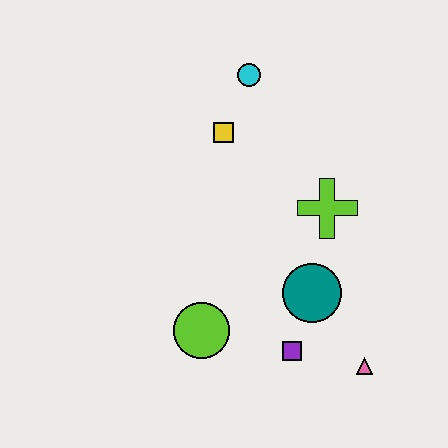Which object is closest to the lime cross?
The teal circle is closest to the lime cross.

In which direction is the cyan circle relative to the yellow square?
The cyan circle is above the yellow square.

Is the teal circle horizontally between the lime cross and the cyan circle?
Yes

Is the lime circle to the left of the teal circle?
Yes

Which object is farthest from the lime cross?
The lime circle is farthest from the lime cross.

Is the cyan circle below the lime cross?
No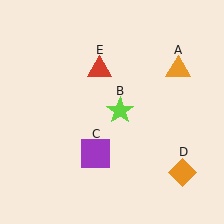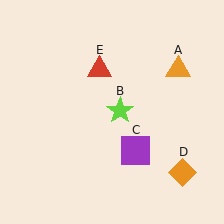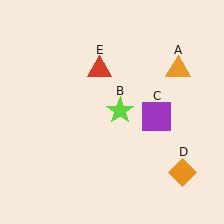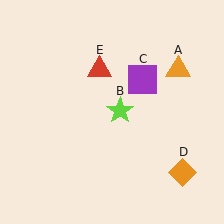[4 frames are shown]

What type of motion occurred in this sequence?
The purple square (object C) rotated counterclockwise around the center of the scene.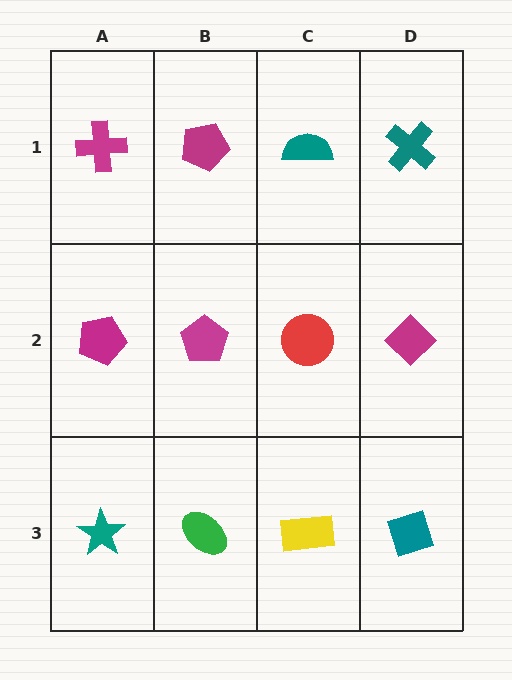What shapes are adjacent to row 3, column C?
A red circle (row 2, column C), a green ellipse (row 3, column B), a teal diamond (row 3, column D).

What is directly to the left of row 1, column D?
A teal semicircle.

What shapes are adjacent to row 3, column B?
A magenta pentagon (row 2, column B), a teal star (row 3, column A), a yellow rectangle (row 3, column C).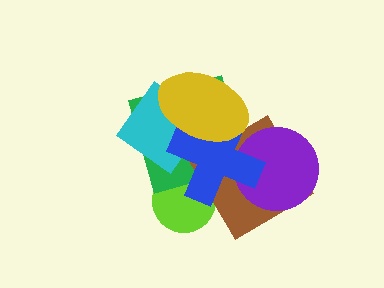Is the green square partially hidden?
Yes, it is partially covered by another shape.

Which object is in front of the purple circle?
The blue cross is in front of the purple circle.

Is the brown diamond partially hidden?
Yes, it is partially covered by another shape.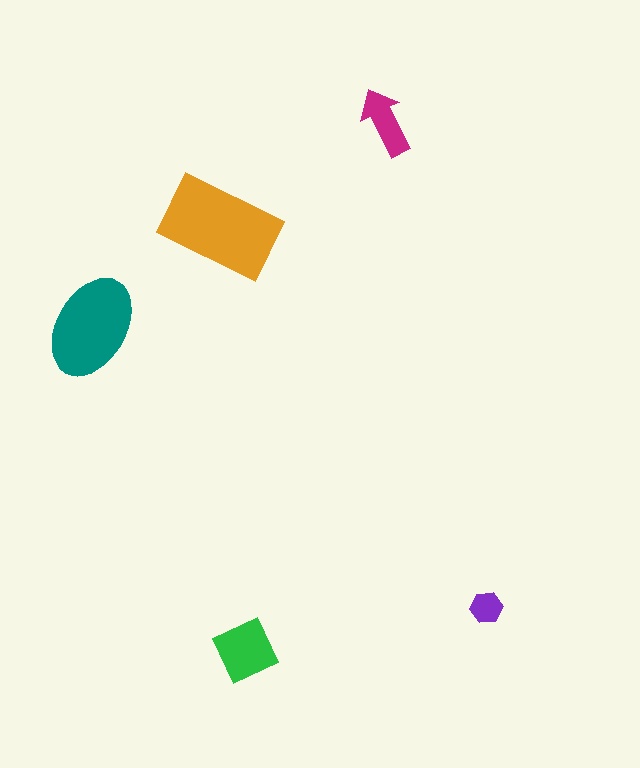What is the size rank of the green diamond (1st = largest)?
3rd.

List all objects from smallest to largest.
The purple hexagon, the magenta arrow, the green diamond, the teal ellipse, the orange rectangle.